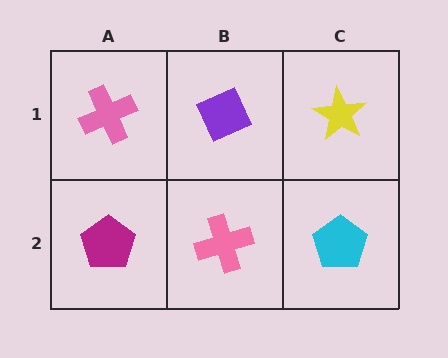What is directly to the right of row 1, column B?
A yellow star.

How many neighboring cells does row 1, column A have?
2.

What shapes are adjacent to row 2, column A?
A pink cross (row 1, column A), a pink cross (row 2, column B).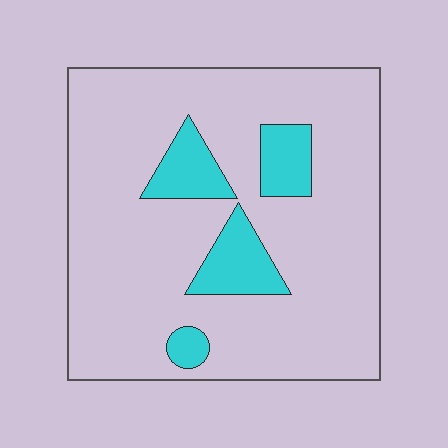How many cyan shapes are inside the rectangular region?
4.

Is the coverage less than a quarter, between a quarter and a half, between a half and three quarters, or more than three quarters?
Less than a quarter.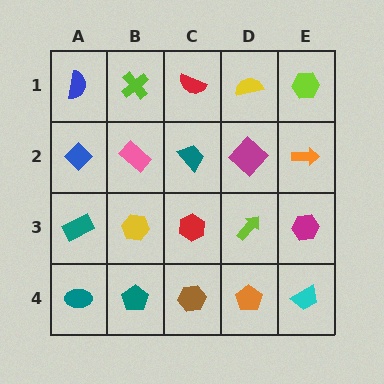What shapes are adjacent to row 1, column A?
A blue diamond (row 2, column A), a lime cross (row 1, column B).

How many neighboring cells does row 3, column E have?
3.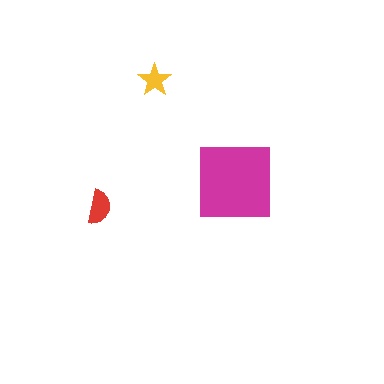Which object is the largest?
The magenta square.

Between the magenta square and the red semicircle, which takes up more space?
The magenta square.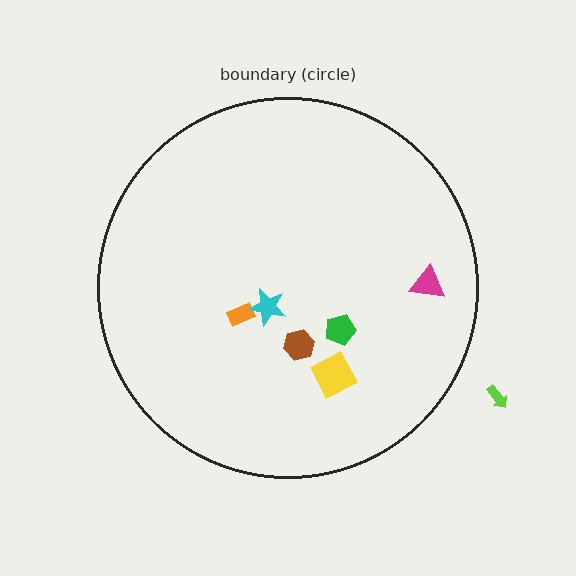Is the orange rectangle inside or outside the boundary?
Inside.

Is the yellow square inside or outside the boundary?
Inside.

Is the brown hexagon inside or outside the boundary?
Inside.